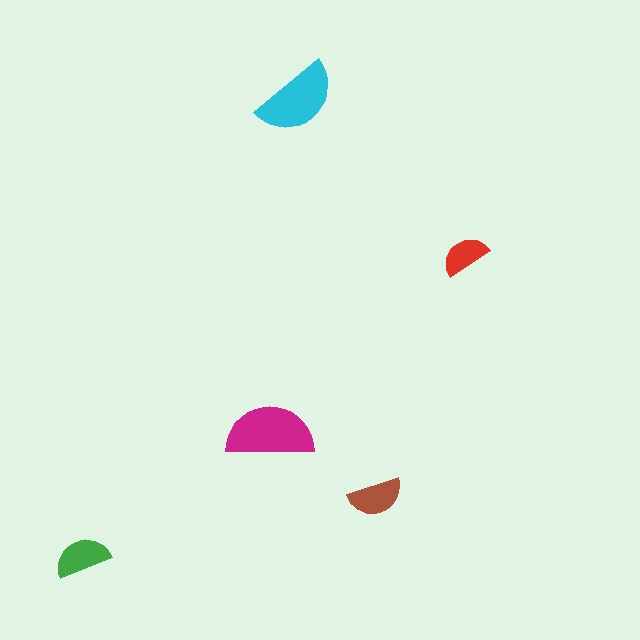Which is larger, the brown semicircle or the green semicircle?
The green one.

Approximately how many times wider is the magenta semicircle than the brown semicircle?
About 1.5 times wider.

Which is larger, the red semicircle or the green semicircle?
The green one.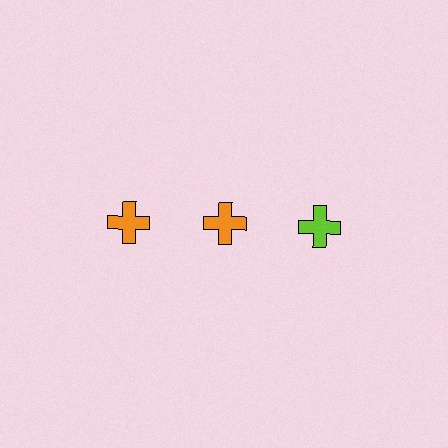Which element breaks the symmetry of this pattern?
The lime cross in the top row, center column breaks the symmetry. All other shapes are orange crosses.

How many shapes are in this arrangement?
There are 3 shapes arranged in a grid pattern.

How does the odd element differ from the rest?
It has a different color: lime instead of orange.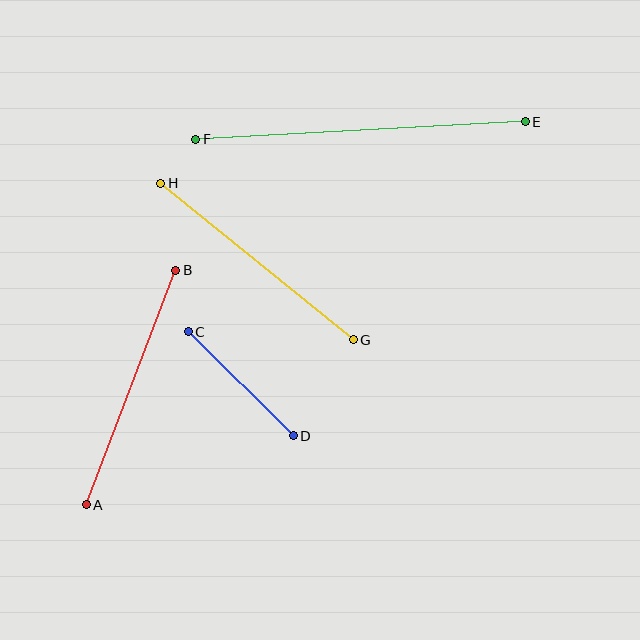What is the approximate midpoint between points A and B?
The midpoint is at approximately (131, 388) pixels.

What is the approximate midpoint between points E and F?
The midpoint is at approximately (360, 131) pixels.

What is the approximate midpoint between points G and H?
The midpoint is at approximately (257, 261) pixels.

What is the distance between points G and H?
The distance is approximately 248 pixels.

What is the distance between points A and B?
The distance is approximately 251 pixels.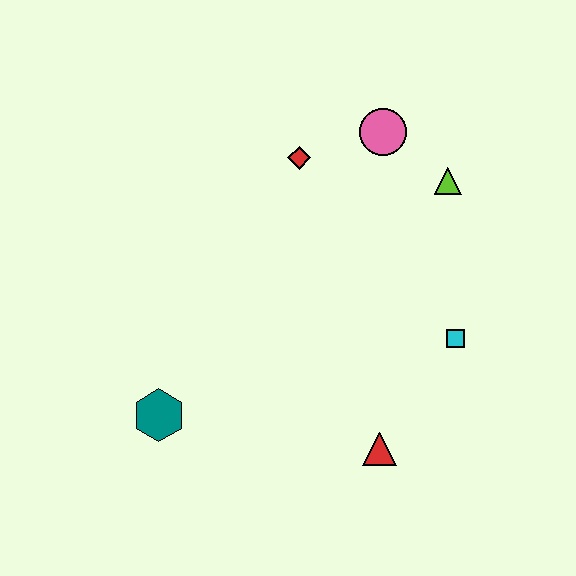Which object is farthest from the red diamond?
The red triangle is farthest from the red diamond.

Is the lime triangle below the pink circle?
Yes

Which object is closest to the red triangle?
The cyan square is closest to the red triangle.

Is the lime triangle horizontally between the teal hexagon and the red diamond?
No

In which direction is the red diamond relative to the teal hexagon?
The red diamond is above the teal hexagon.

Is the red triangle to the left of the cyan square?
Yes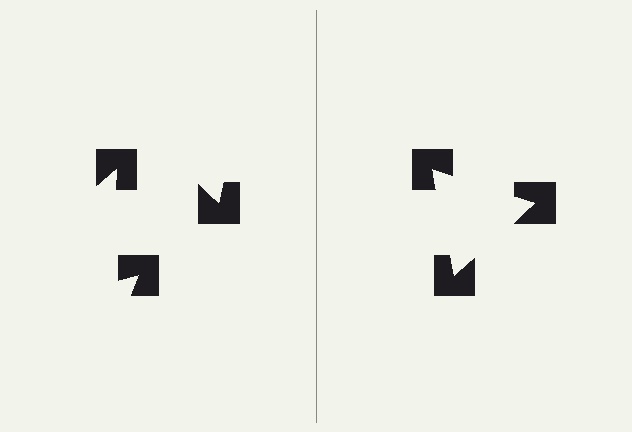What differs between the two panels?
The notched squares are positioned identically on both sides; only the wedge orientations differ. On the right they align to a triangle; on the left they are misaligned.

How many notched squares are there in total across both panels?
6 — 3 on each side.